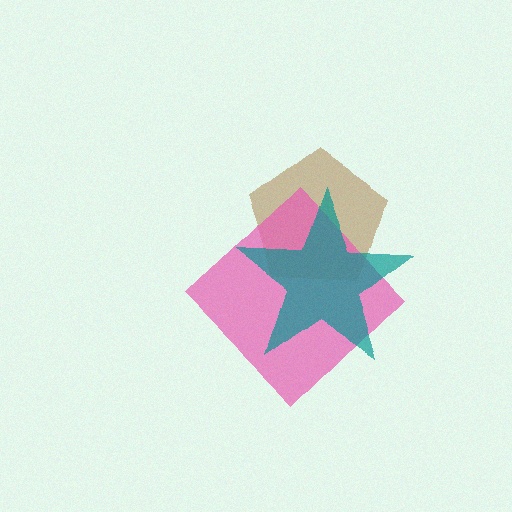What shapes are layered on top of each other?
The layered shapes are: a brown pentagon, a pink diamond, a teal star.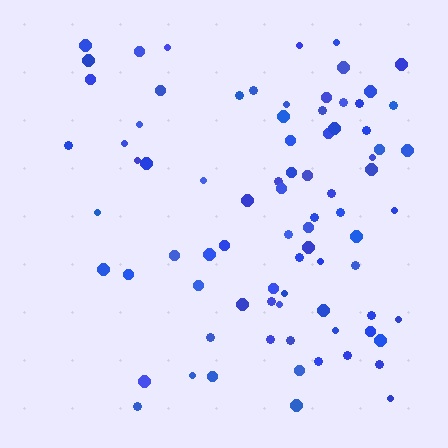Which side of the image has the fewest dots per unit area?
The left.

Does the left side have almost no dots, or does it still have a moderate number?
Still a moderate number, just noticeably fewer than the right.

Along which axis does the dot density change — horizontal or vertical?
Horizontal.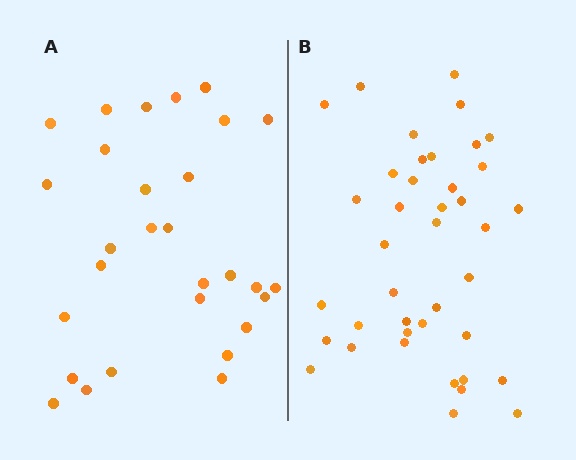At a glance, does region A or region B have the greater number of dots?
Region B (the right region) has more dots.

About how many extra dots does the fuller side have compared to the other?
Region B has roughly 12 or so more dots than region A.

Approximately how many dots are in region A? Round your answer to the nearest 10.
About 30 dots. (The exact count is 29, which rounds to 30.)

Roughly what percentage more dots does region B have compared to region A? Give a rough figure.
About 40% more.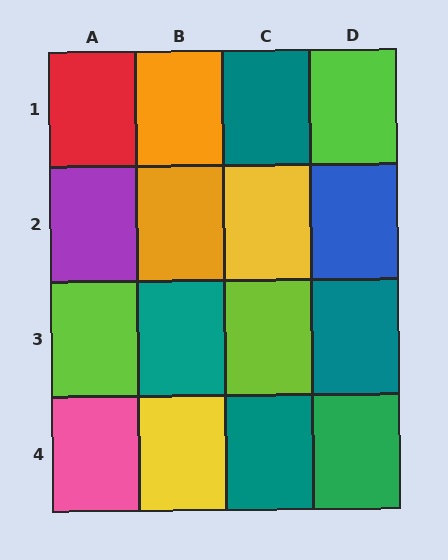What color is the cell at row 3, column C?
Lime.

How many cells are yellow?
2 cells are yellow.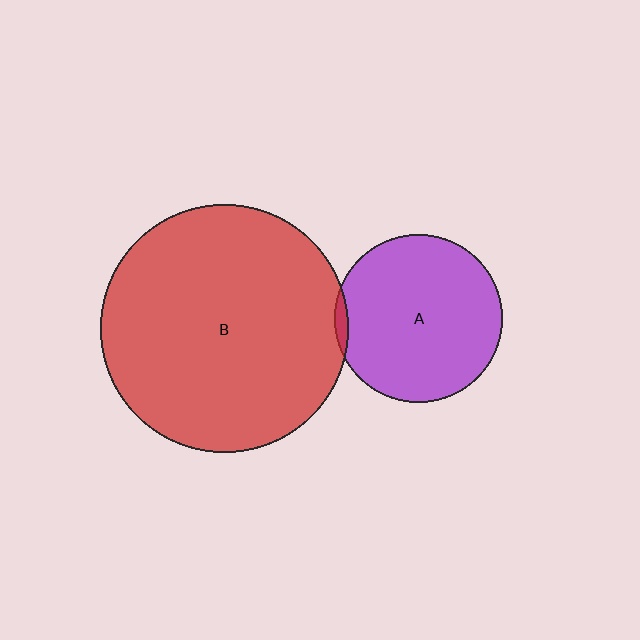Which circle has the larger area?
Circle B (red).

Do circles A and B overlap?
Yes.